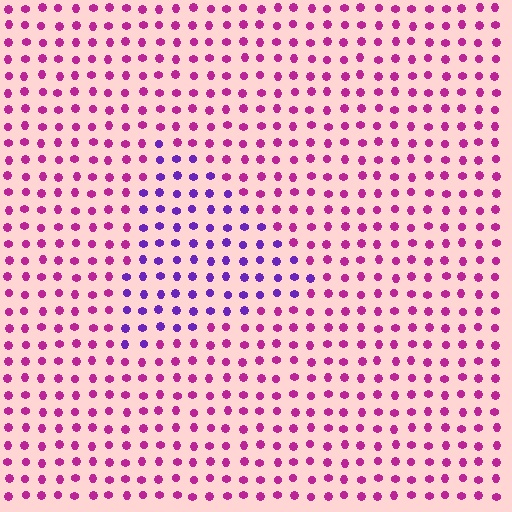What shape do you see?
I see a triangle.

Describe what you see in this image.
The image is filled with small magenta elements in a uniform arrangement. A triangle-shaped region is visible where the elements are tinted to a slightly different hue, forming a subtle color boundary.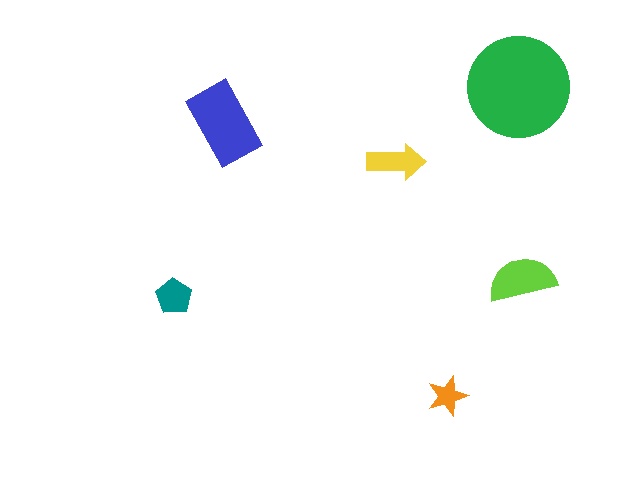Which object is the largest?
The green circle.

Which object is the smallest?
The orange star.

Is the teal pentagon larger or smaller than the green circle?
Smaller.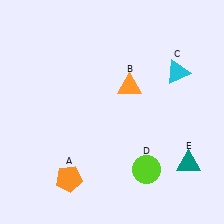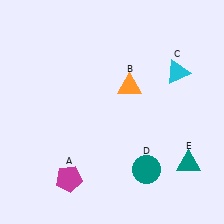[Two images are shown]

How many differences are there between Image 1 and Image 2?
There are 2 differences between the two images.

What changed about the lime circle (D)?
In Image 1, D is lime. In Image 2, it changed to teal.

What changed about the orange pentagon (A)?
In Image 1, A is orange. In Image 2, it changed to magenta.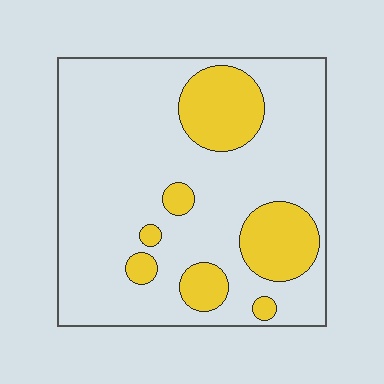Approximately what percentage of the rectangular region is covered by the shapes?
Approximately 20%.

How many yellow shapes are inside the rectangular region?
7.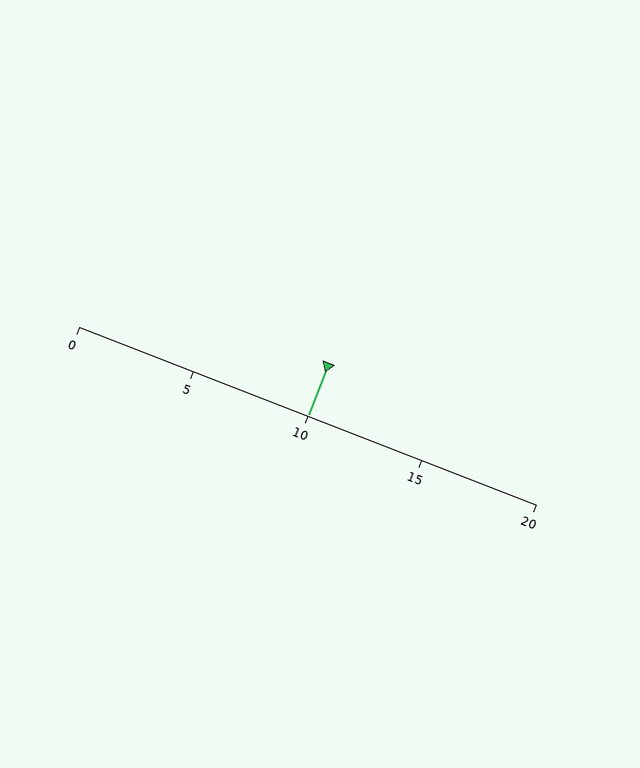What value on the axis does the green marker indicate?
The marker indicates approximately 10.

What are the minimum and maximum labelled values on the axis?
The axis runs from 0 to 20.